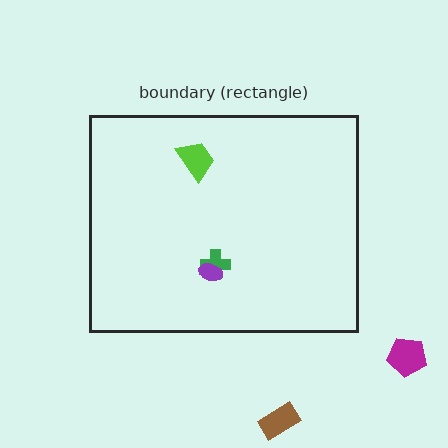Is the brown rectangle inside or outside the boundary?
Outside.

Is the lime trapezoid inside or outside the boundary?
Inside.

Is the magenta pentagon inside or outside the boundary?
Outside.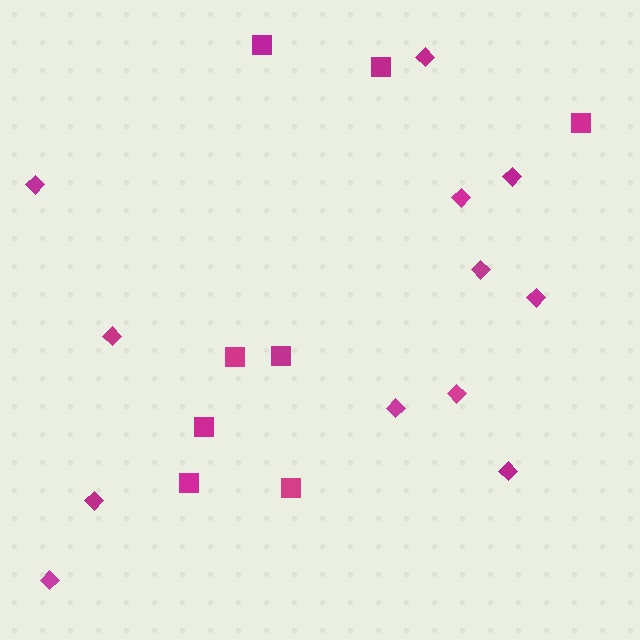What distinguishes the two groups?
There are 2 groups: one group of diamonds (12) and one group of squares (8).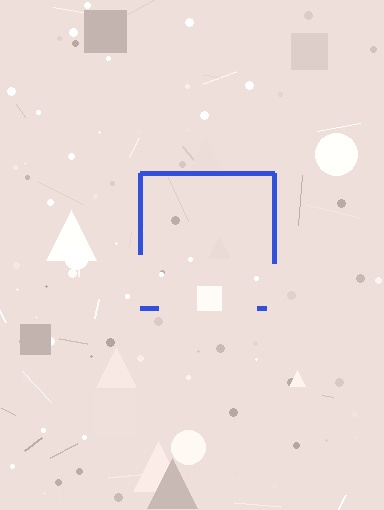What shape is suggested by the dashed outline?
The dashed outline suggests a square.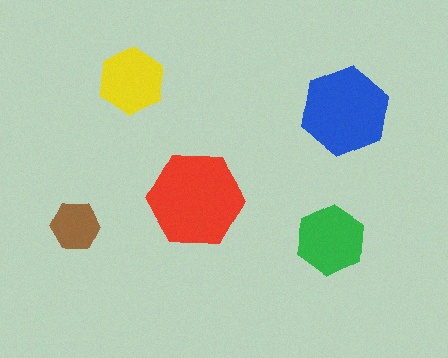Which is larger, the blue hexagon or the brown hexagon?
The blue one.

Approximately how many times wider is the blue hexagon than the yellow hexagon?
About 1.5 times wider.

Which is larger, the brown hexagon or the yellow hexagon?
The yellow one.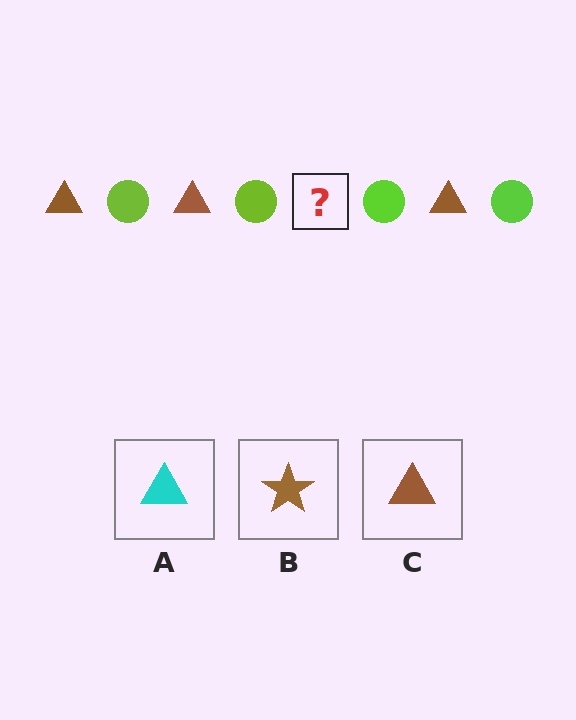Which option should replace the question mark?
Option C.